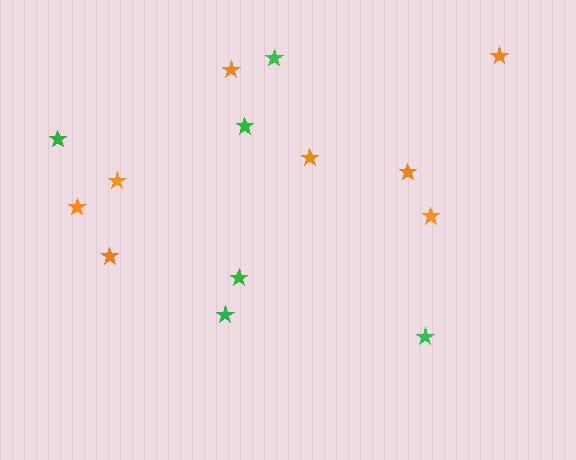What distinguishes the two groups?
There are 2 groups: one group of orange stars (8) and one group of green stars (6).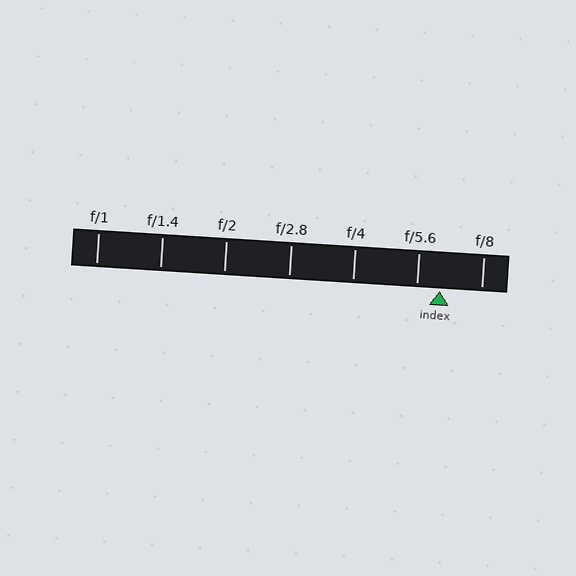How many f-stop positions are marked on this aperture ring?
There are 7 f-stop positions marked.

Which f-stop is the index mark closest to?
The index mark is closest to f/5.6.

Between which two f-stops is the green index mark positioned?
The index mark is between f/5.6 and f/8.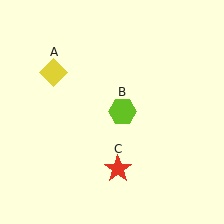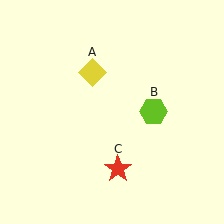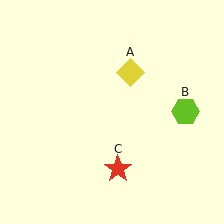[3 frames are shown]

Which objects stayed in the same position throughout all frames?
Red star (object C) remained stationary.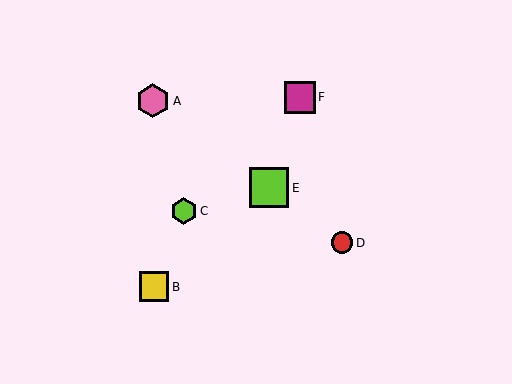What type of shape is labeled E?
Shape E is a lime square.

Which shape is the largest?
The lime square (labeled E) is the largest.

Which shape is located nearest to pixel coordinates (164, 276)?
The yellow square (labeled B) at (154, 287) is nearest to that location.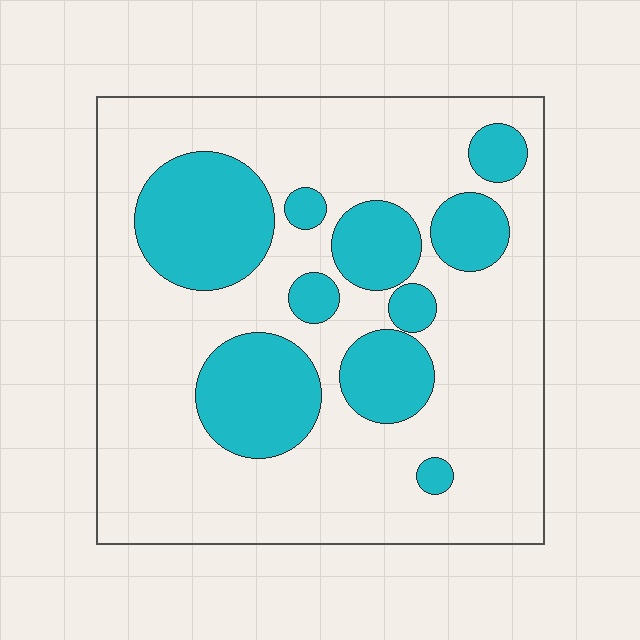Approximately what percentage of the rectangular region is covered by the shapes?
Approximately 30%.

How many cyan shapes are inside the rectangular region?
10.